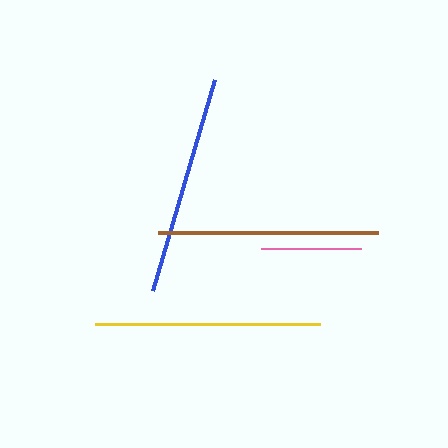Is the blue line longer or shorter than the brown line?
The brown line is longer than the blue line.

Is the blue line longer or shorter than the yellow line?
The yellow line is longer than the blue line.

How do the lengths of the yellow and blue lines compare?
The yellow and blue lines are approximately the same length.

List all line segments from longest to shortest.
From longest to shortest: yellow, brown, blue, pink.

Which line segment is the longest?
The yellow line is the longest at approximately 225 pixels.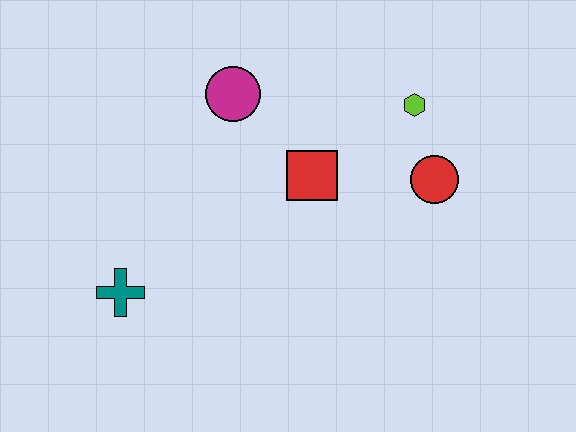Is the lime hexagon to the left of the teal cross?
No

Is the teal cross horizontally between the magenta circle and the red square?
No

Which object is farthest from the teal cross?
The lime hexagon is farthest from the teal cross.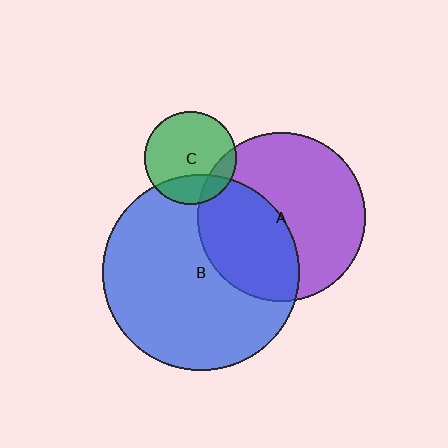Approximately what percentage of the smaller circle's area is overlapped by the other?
Approximately 25%.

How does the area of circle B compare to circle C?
Approximately 4.5 times.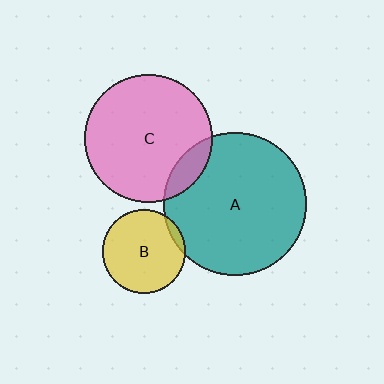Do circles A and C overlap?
Yes.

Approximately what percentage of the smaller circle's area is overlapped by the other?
Approximately 10%.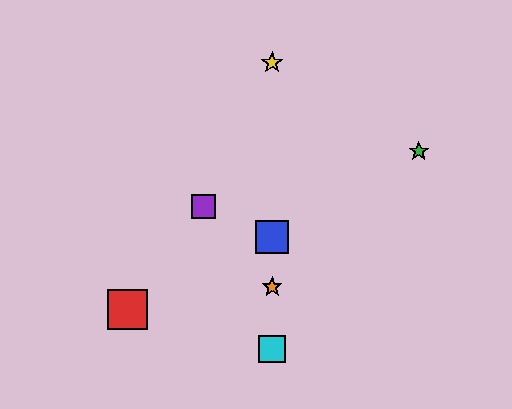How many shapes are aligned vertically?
4 shapes (the blue square, the yellow star, the orange star, the cyan square) are aligned vertically.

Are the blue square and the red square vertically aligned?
No, the blue square is at x≈272 and the red square is at x≈128.